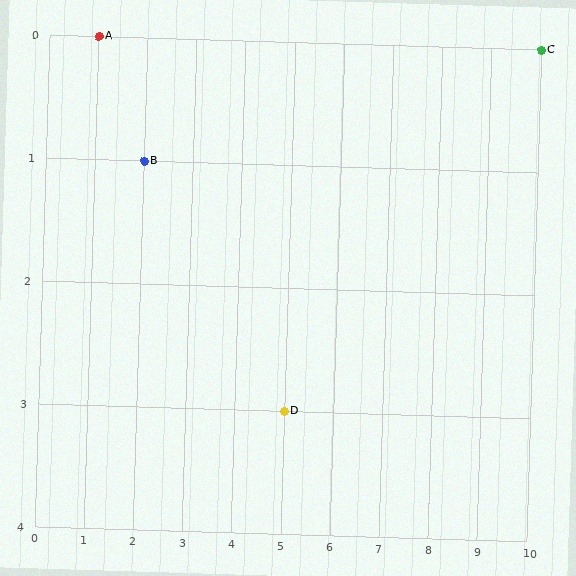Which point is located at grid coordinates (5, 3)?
Point D is at (5, 3).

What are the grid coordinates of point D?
Point D is at grid coordinates (5, 3).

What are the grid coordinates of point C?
Point C is at grid coordinates (10, 0).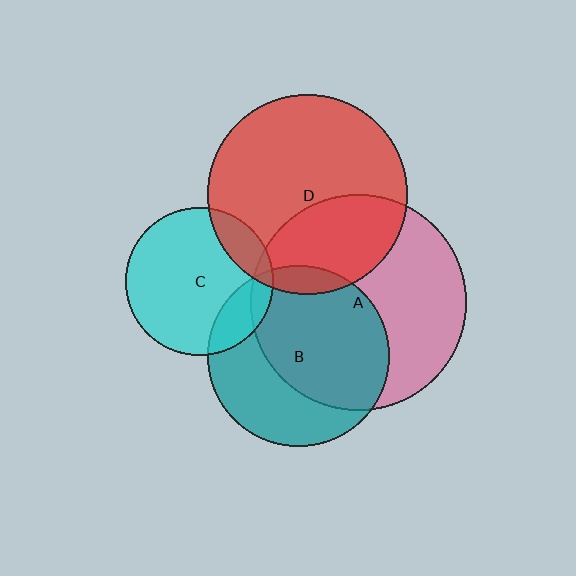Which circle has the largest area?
Circle A (pink).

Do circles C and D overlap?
Yes.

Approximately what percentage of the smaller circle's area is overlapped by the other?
Approximately 15%.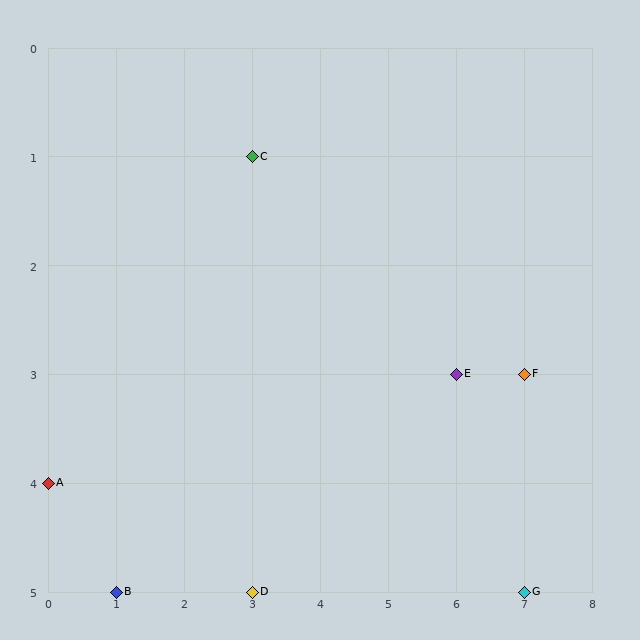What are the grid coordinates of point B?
Point B is at grid coordinates (1, 5).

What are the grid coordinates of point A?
Point A is at grid coordinates (0, 4).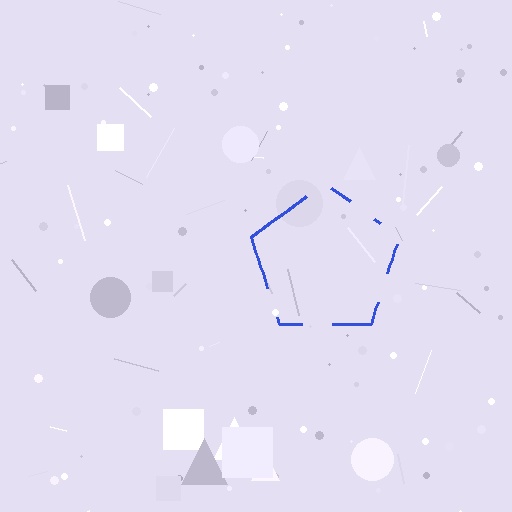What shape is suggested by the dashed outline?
The dashed outline suggests a pentagon.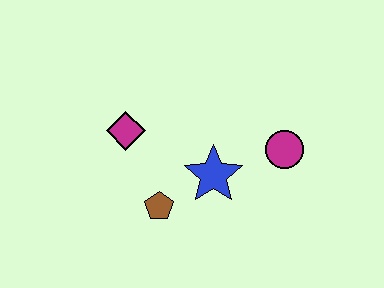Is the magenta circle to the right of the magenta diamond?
Yes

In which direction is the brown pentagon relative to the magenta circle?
The brown pentagon is to the left of the magenta circle.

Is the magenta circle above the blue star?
Yes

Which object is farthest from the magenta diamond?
The magenta circle is farthest from the magenta diamond.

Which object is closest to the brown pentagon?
The blue star is closest to the brown pentagon.